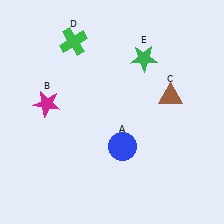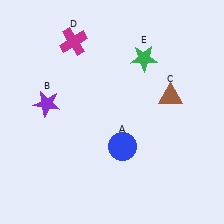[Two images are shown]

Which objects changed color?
B changed from magenta to purple. D changed from green to magenta.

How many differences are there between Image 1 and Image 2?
There are 2 differences between the two images.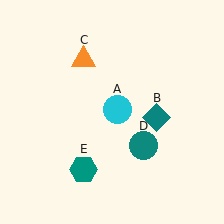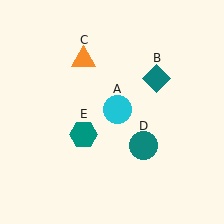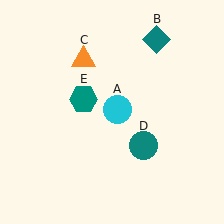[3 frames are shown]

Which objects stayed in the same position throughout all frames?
Cyan circle (object A) and orange triangle (object C) and teal circle (object D) remained stationary.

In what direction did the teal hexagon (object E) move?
The teal hexagon (object E) moved up.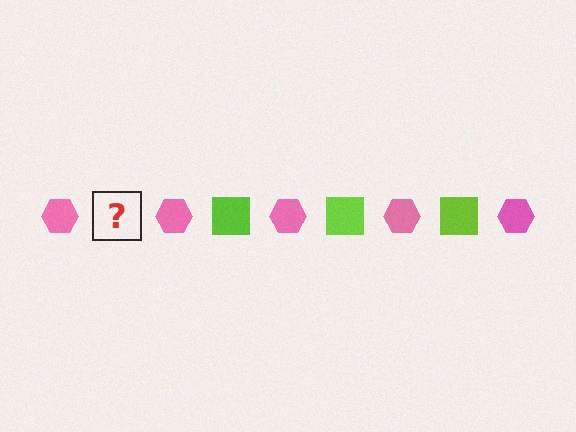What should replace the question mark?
The question mark should be replaced with a lime square.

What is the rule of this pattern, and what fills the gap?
The rule is that the pattern alternates between pink hexagon and lime square. The gap should be filled with a lime square.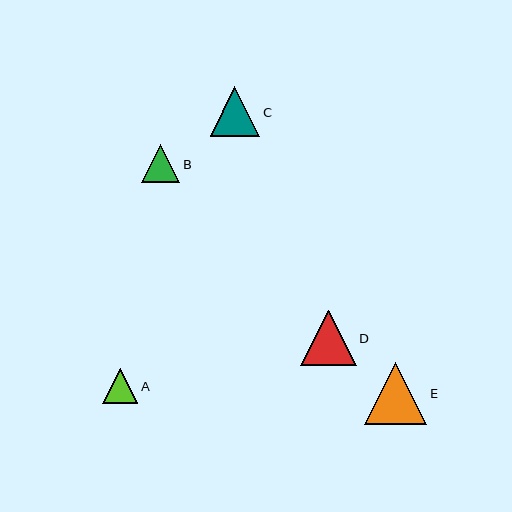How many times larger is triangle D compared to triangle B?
Triangle D is approximately 1.4 times the size of triangle B.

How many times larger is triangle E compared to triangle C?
Triangle E is approximately 1.2 times the size of triangle C.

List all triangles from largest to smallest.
From largest to smallest: E, D, C, B, A.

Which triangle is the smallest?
Triangle A is the smallest with a size of approximately 35 pixels.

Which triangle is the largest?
Triangle E is the largest with a size of approximately 62 pixels.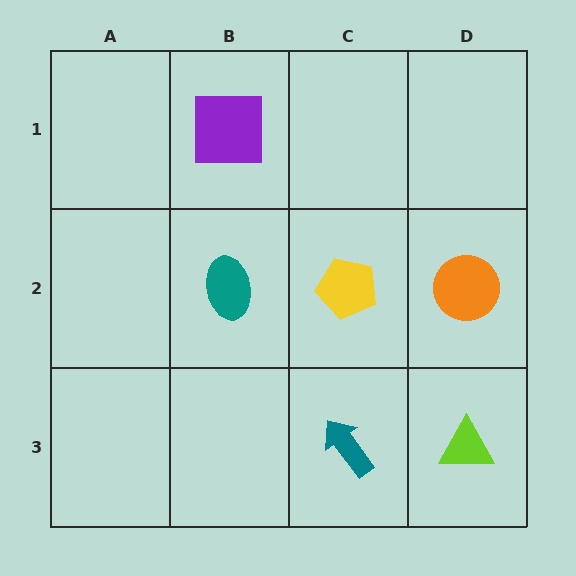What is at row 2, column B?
A teal ellipse.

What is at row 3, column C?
A teal arrow.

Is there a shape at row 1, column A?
No, that cell is empty.